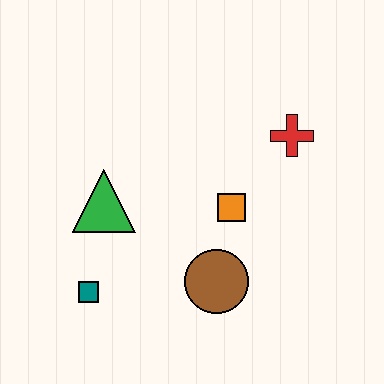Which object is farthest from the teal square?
The red cross is farthest from the teal square.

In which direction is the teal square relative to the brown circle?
The teal square is to the left of the brown circle.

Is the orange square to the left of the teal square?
No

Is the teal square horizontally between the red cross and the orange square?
No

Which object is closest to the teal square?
The green triangle is closest to the teal square.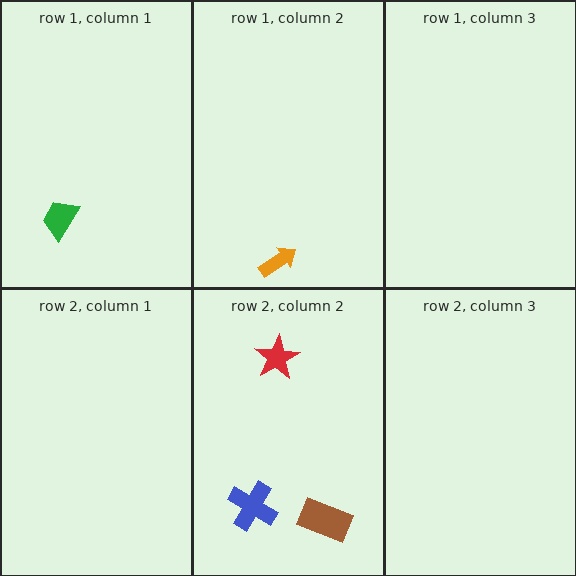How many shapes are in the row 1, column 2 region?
1.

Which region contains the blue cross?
The row 2, column 2 region.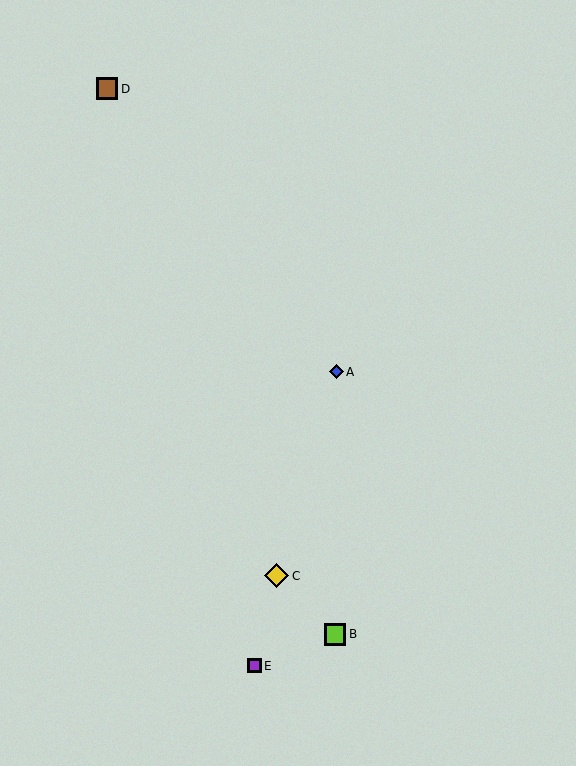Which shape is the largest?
The yellow diamond (labeled C) is the largest.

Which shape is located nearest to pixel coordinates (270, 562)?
The yellow diamond (labeled C) at (276, 576) is nearest to that location.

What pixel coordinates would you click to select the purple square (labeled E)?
Click at (254, 666) to select the purple square E.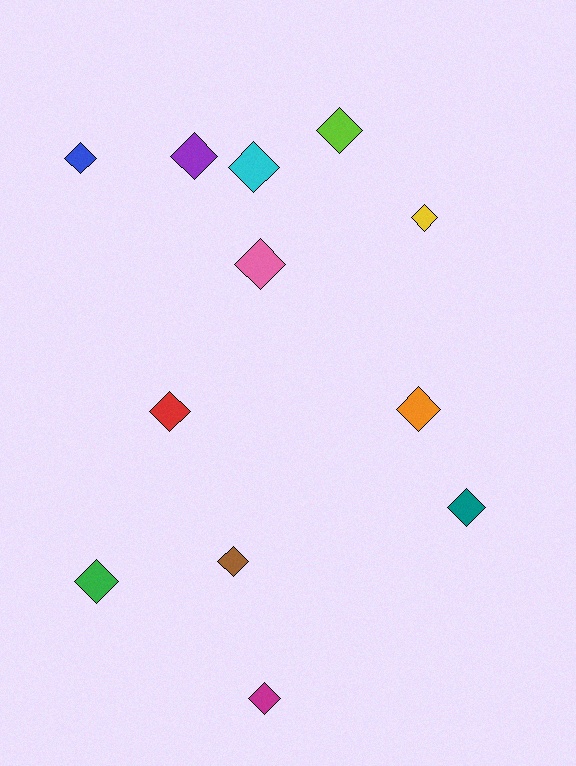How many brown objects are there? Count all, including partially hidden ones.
There is 1 brown object.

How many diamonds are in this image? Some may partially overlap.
There are 12 diamonds.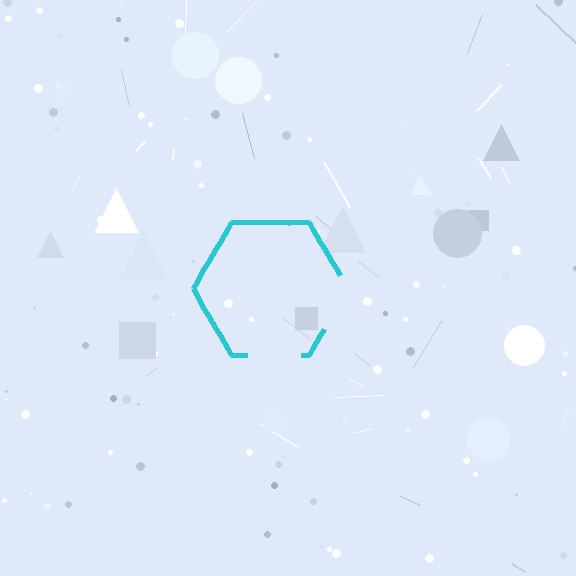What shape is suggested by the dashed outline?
The dashed outline suggests a hexagon.